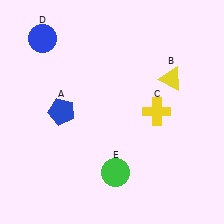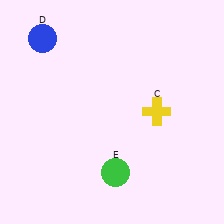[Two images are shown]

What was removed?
The blue pentagon (A), the yellow triangle (B) were removed in Image 2.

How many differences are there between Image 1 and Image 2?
There are 2 differences between the two images.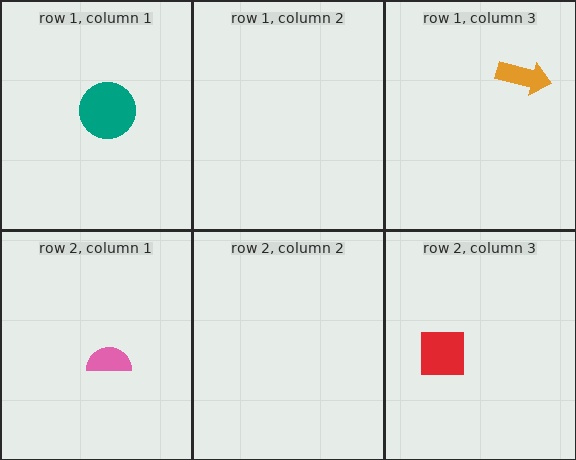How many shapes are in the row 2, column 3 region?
1.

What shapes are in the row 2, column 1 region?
The pink semicircle.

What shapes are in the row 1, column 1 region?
The teal circle.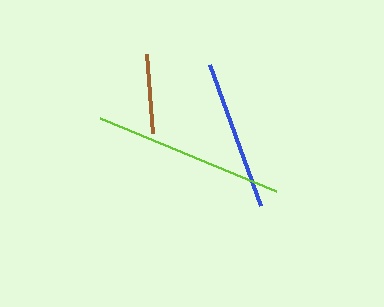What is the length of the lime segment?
The lime segment is approximately 190 pixels long.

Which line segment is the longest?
The lime line is the longest at approximately 190 pixels.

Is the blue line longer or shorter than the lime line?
The lime line is longer than the blue line.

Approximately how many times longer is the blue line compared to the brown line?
The blue line is approximately 1.9 times the length of the brown line.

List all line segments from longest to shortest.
From longest to shortest: lime, blue, brown.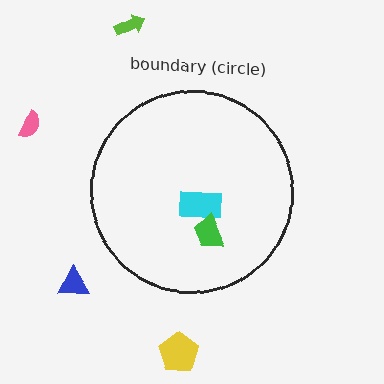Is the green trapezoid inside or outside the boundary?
Inside.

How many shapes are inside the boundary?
2 inside, 4 outside.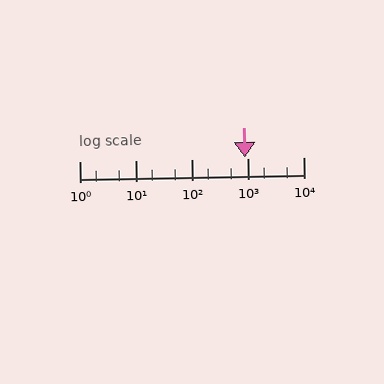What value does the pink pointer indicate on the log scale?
The pointer indicates approximately 910.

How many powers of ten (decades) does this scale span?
The scale spans 4 decades, from 1 to 10000.